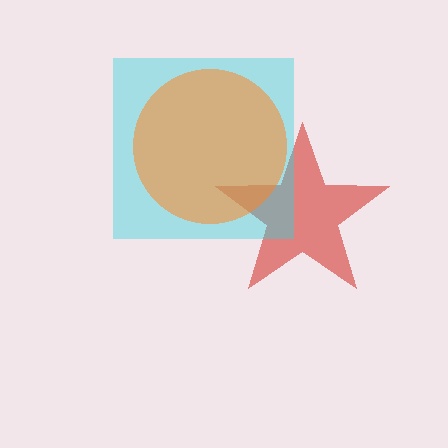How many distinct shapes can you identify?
There are 3 distinct shapes: a red star, a cyan square, an orange circle.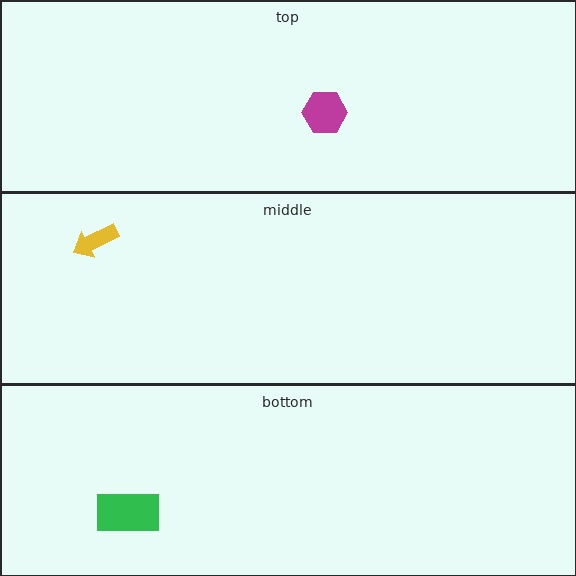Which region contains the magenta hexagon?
The top region.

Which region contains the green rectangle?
The bottom region.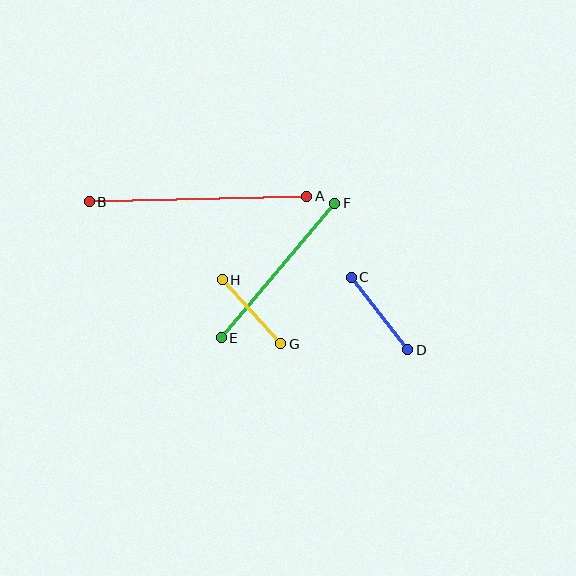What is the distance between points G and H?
The distance is approximately 87 pixels.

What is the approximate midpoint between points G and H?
The midpoint is at approximately (252, 312) pixels.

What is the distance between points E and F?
The distance is approximately 176 pixels.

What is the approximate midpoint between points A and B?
The midpoint is at approximately (198, 199) pixels.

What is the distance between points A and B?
The distance is approximately 218 pixels.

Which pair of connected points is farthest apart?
Points A and B are farthest apart.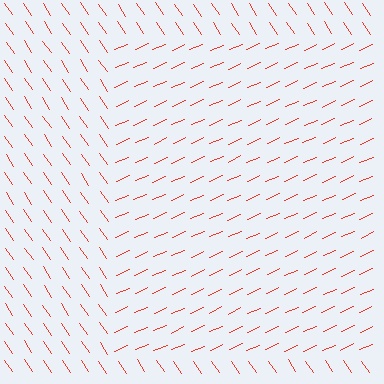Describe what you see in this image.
The image is filled with small red line segments. A rectangle region in the image has lines oriented differently from the surrounding lines, creating a visible texture boundary.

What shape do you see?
I see a rectangle.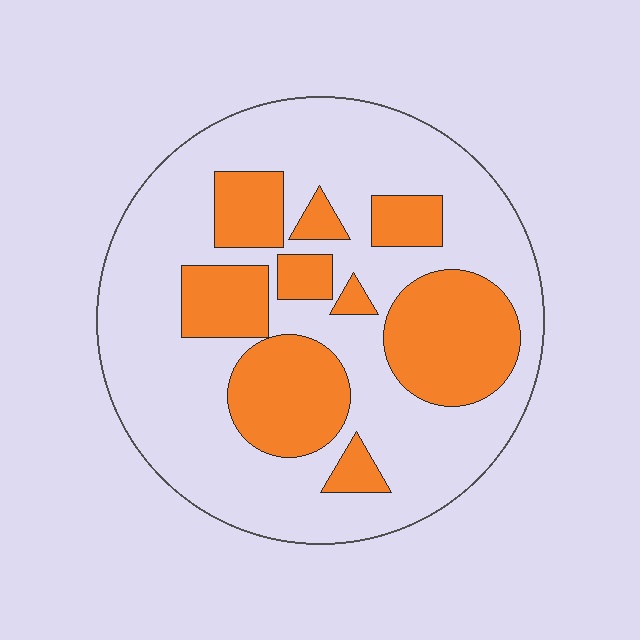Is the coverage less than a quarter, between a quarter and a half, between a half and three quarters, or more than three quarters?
Between a quarter and a half.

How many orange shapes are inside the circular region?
9.